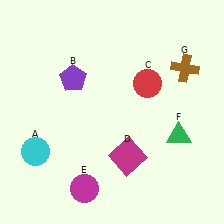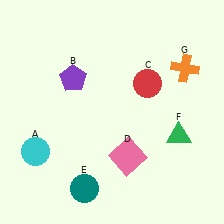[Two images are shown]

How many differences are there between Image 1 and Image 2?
There are 3 differences between the two images.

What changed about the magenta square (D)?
In Image 1, D is magenta. In Image 2, it changed to pink.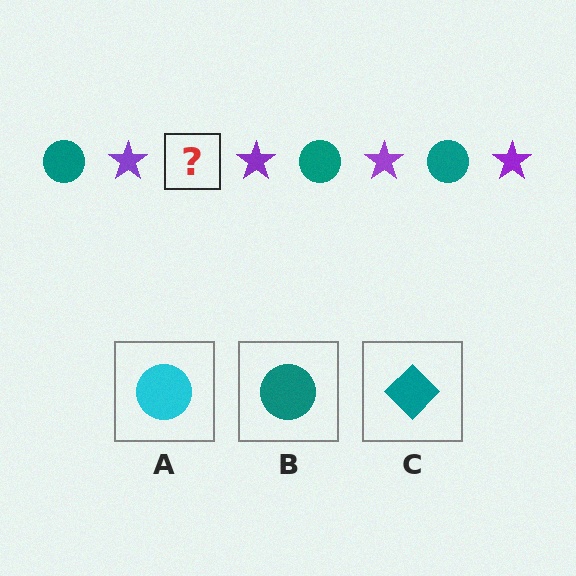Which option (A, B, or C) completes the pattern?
B.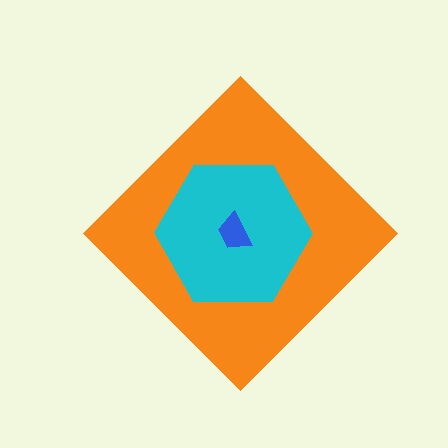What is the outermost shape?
The orange diamond.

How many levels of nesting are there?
3.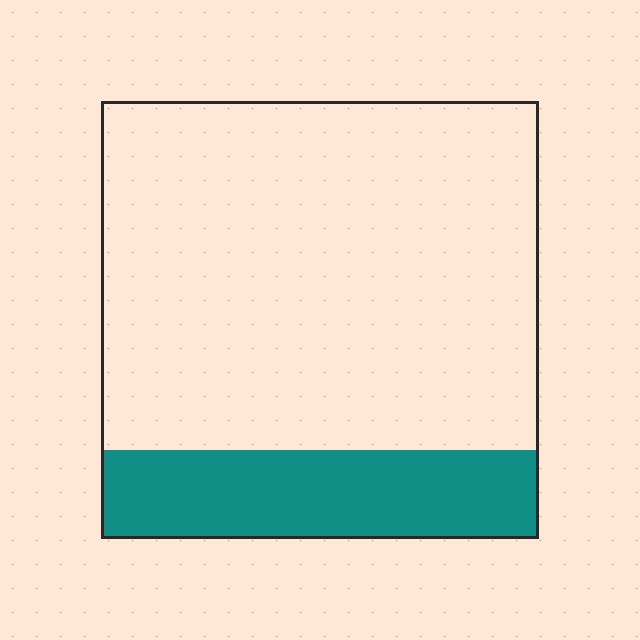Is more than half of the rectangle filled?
No.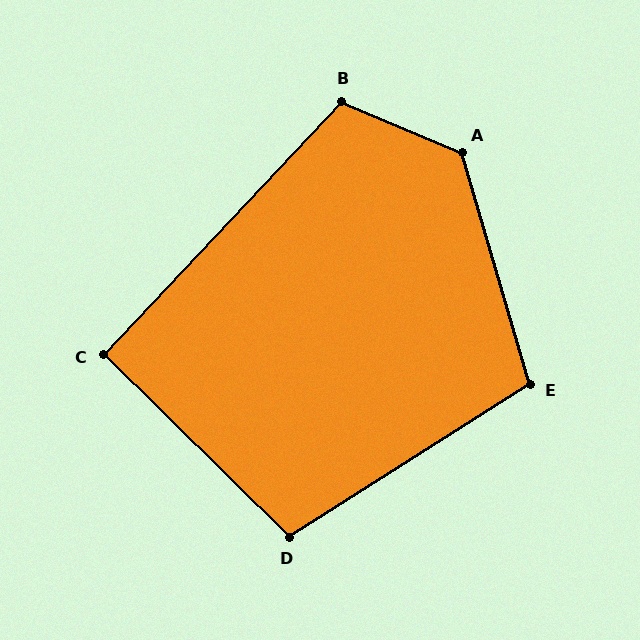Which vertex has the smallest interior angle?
C, at approximately 91 degrees.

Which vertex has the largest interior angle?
A, at approximately 129 degrees.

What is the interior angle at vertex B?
Approximately 110 degrees (obtuse).